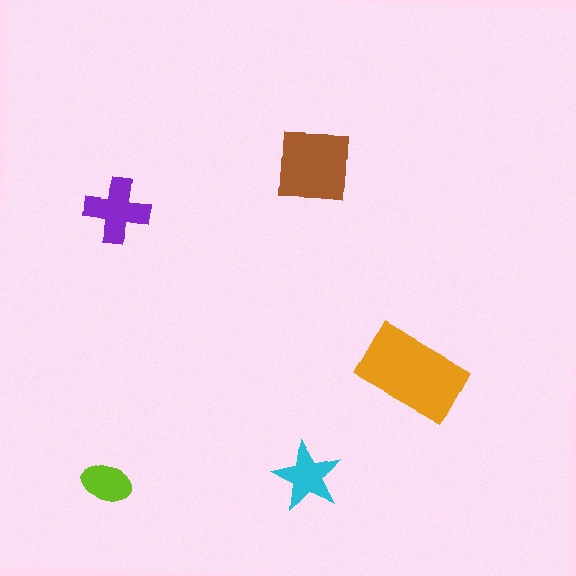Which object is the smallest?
The lime ellipse.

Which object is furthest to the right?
The orange rectangle is rightmost.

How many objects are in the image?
There are 5 objects in the image.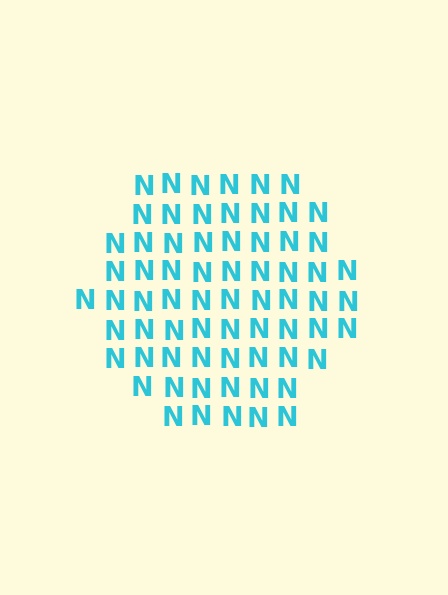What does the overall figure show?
The overall figure shows a hexagon.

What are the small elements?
The small elements are letter N's.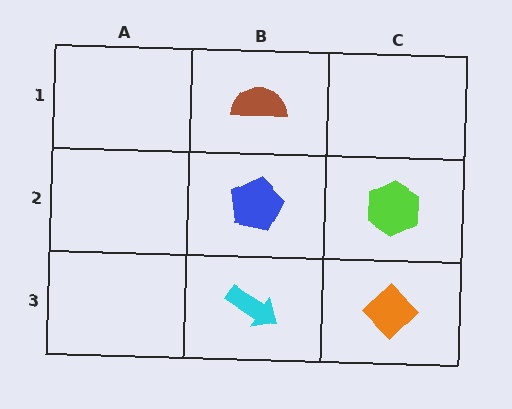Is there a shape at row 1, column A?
No, that cell is empty.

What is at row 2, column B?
A blue pentagon.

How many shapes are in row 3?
2 shapes.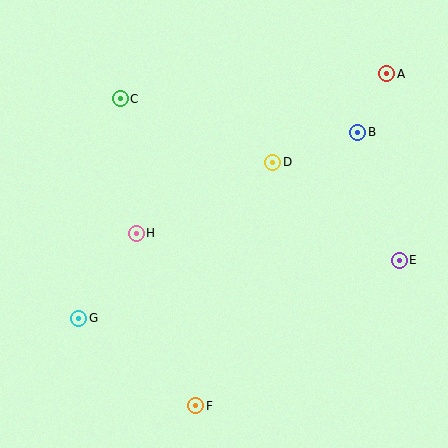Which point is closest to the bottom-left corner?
Point G is closest to the bottom-left corner.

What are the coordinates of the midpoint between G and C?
The midpoint between G and C is at (100, 209).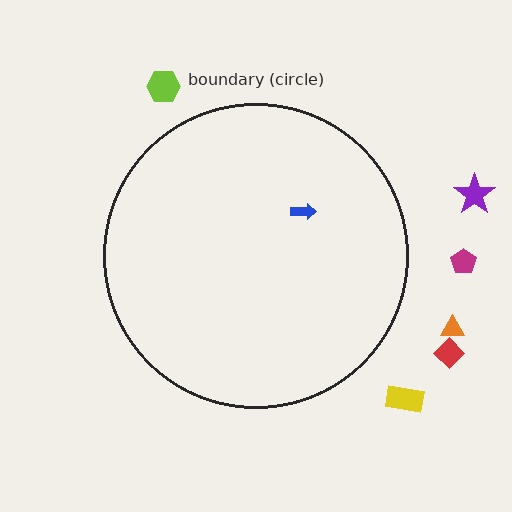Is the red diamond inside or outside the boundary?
Outside.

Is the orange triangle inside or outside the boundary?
Outside.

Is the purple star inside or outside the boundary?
Outside.